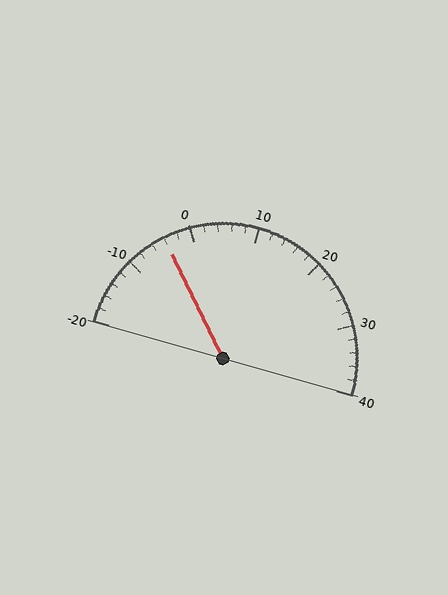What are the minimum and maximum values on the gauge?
The gauge ranges from -20 to 40.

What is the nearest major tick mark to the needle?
The nearest major tick mark is 0.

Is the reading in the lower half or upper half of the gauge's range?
The reading is in the lower half of the range (-20 to 40).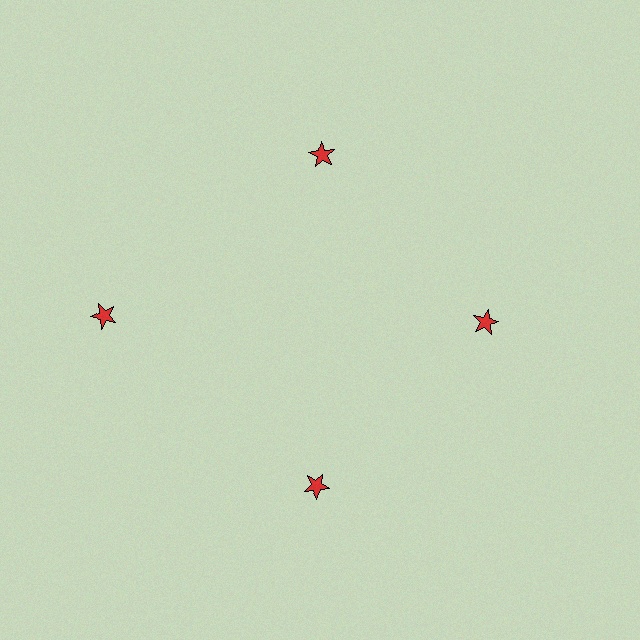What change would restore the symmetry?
The symmetry would be restored by moving it inward, back onto the ring so that all 4 stars sit at equal angles and equal distance from the center.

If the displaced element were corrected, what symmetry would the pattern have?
It would have 4-fold rotational symmetry — the pattern would map onto itself every 90 degrees.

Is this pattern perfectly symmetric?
No. The 4 red stars are arranged in a ring, but one element near the 9 o'clock position is pushed outward from the center, breaking the 4-fold rotational symmetry.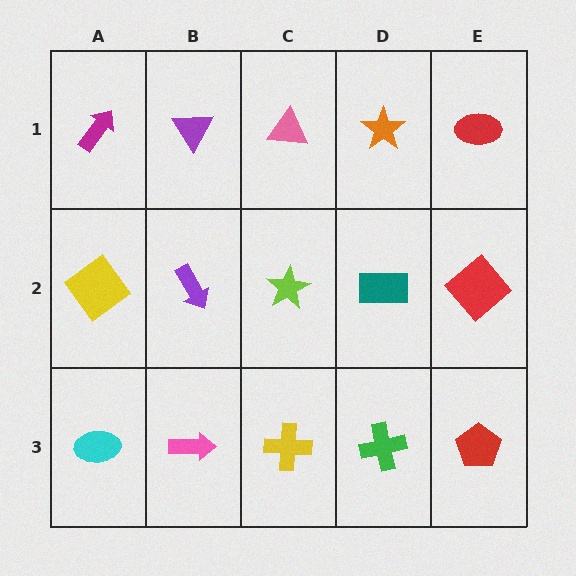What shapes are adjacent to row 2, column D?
An orange star (row 1, column D), a green cross (row 3, column D), a lime star (row 2, column C), a red diamond (row 2, column E).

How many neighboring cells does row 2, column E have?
3.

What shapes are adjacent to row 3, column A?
A yellow diamond (row 2, column A), a pink arrow (row 3, column B).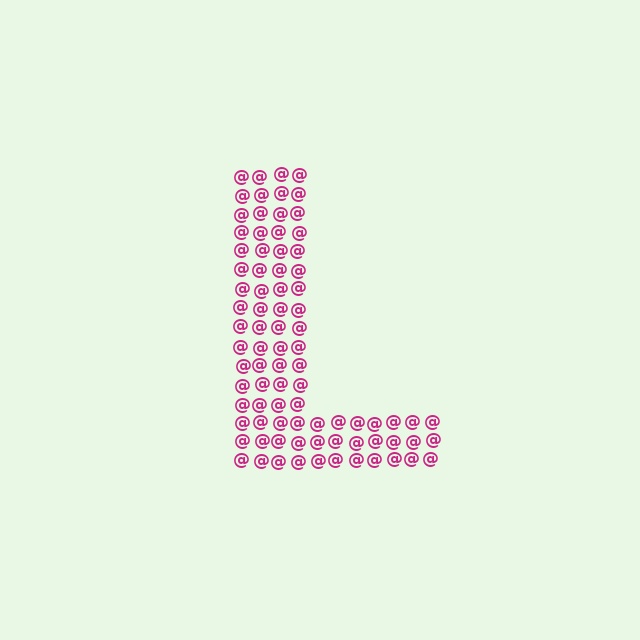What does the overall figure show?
The overall figure shows the letter L.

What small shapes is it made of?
It is made of small at signs.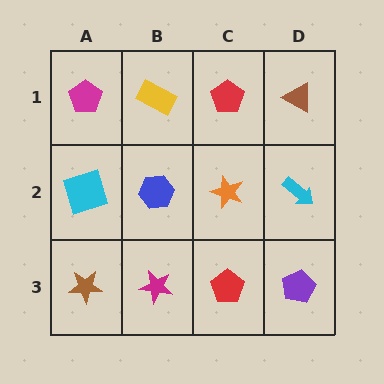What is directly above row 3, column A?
A cyan square.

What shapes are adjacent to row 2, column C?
A red pentagon (row 1, column C), a red pentagon (row 3, column C), a blue hexagon (row 2, column B), a cyan arrow (row 2, column D).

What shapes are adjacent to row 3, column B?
A blue hexagon (row 2, column B), a brown star (row 3, column A), a red pentagon (row 3, column C).